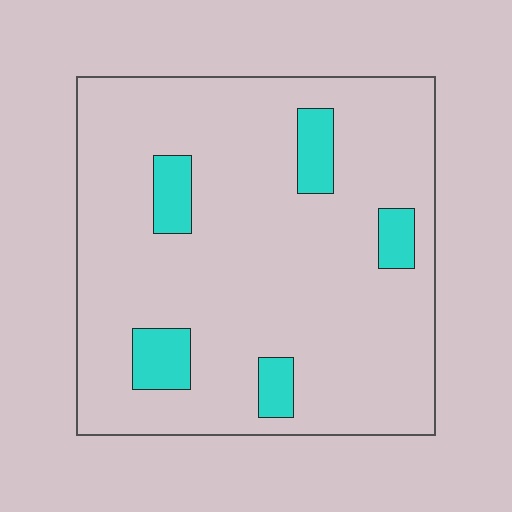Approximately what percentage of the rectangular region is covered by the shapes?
Approximately 10%.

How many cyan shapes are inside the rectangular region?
5.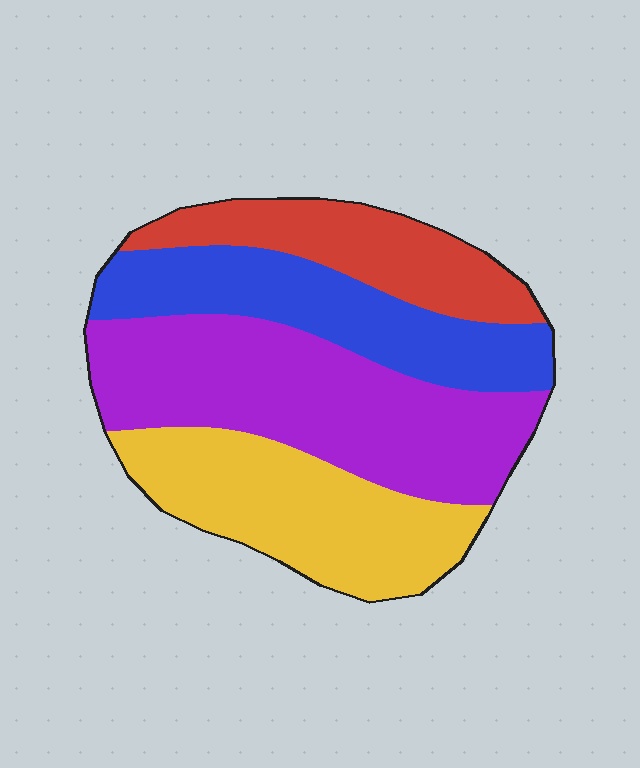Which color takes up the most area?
Purple, at roughly 35%.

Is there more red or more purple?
Purple.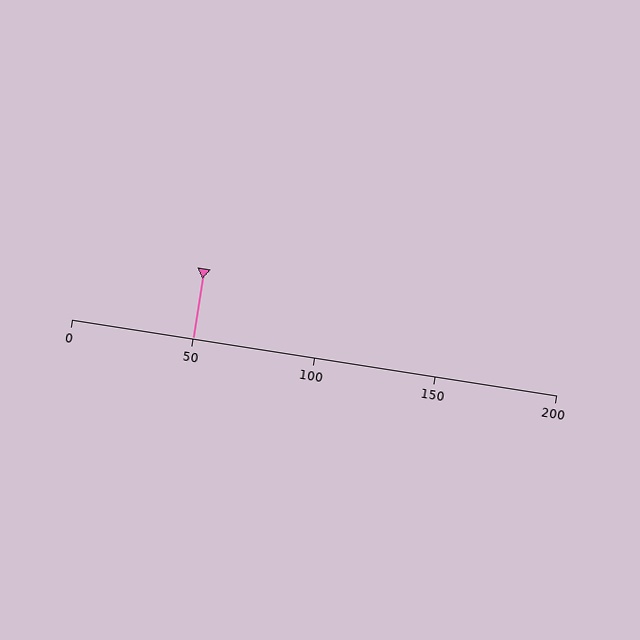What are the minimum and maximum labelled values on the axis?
The axis runs from 0 to 200.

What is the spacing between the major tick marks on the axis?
The major ticks are spaced 50 apart.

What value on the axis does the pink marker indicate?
The marker indicates approximately 50.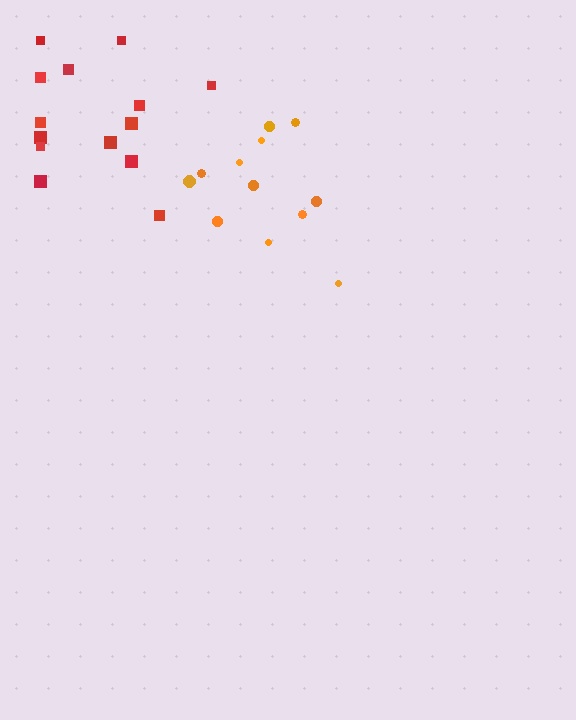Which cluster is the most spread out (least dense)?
Red.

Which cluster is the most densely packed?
Orange.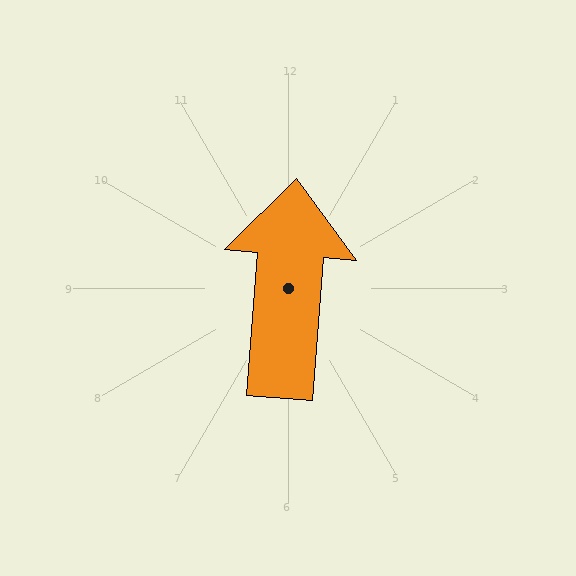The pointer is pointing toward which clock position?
Roughly 12 o'clock.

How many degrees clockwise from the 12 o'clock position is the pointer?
Approximately 4 degrees.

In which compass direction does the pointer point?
North.